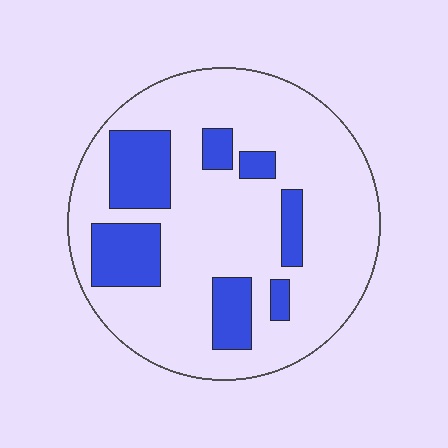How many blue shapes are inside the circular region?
7.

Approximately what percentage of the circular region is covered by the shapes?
Approximately 20%.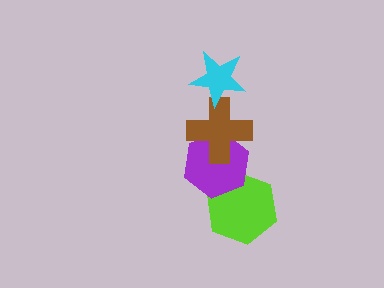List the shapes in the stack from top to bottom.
From top to bottom: the cyan star, the brown cross, the purple hexagon, the lime hexagon.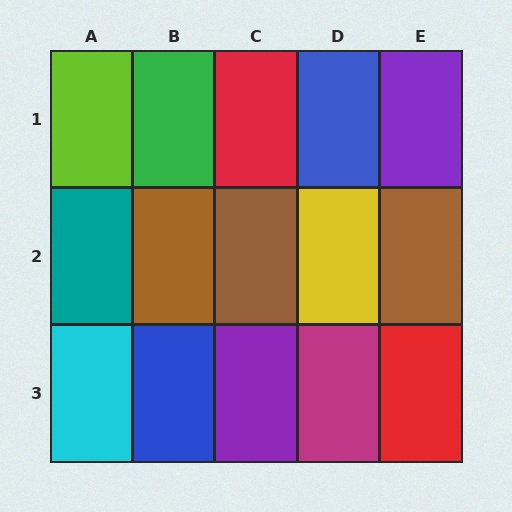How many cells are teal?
1 cell is teal.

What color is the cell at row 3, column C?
Purple.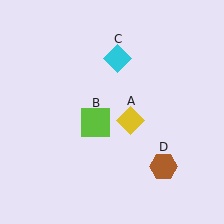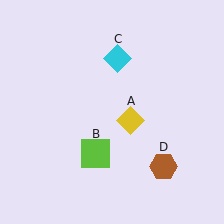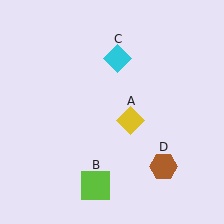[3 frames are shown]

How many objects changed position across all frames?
1 object changed position: lime square (object B).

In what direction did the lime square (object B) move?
The lime square (object B) moved down.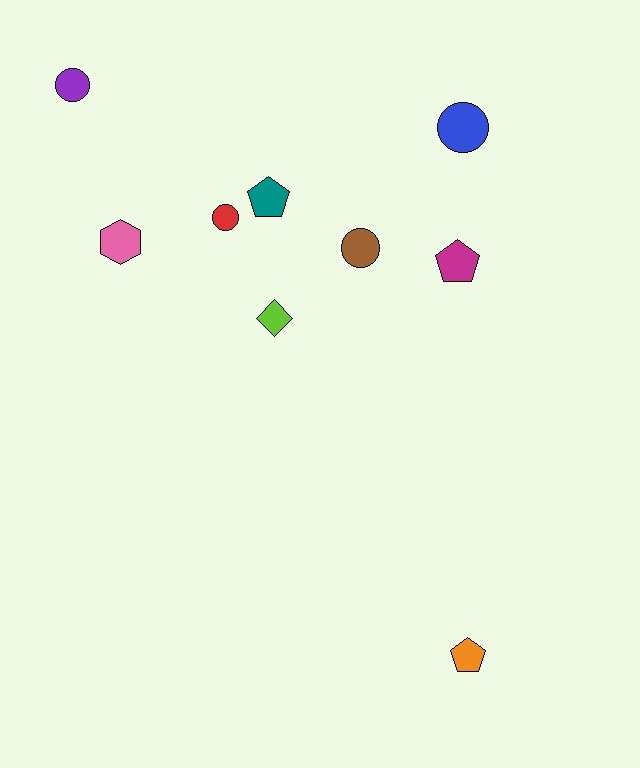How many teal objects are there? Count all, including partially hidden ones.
There is 1 teal object.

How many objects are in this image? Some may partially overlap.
There are 9 objects.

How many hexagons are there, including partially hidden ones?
There is 1 hexagon.